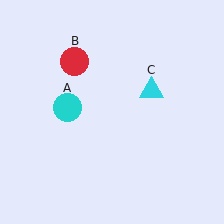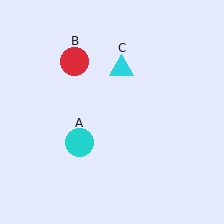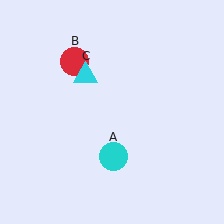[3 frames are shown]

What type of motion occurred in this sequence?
The cyan circle (object A), cyan triangle (object C) rotated counterclockwise around the center of the scene.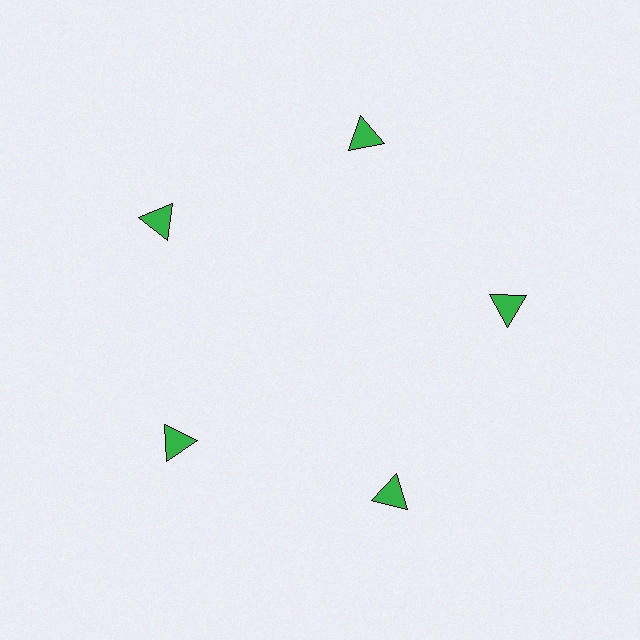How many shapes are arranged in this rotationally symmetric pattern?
There are 5 shapes, arranged in 5 groups of 1.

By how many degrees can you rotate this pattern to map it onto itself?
The pattern maps onto itself every 72 degrees of rotation.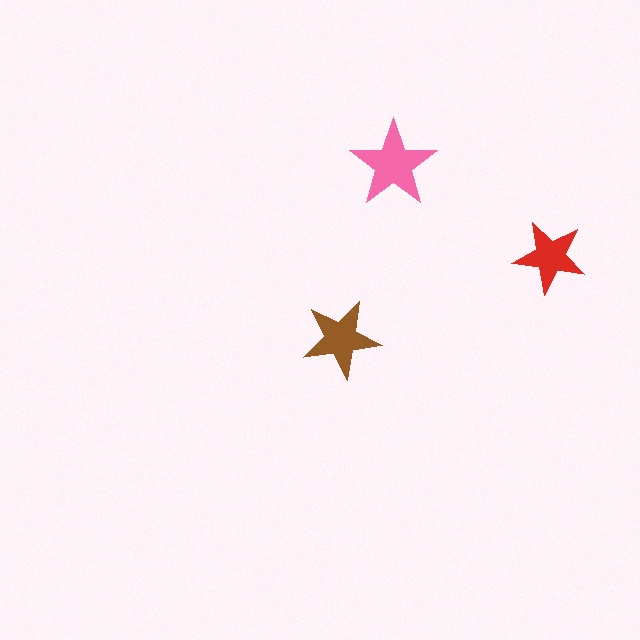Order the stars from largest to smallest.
the pink one, the brown one, the red one.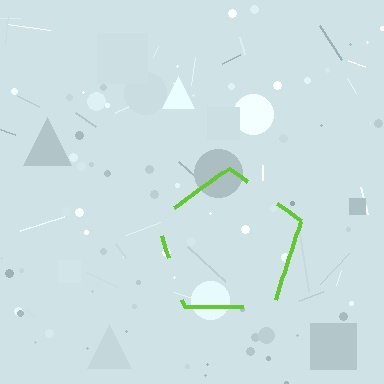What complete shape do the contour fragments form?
The contour fragments form a pentagon.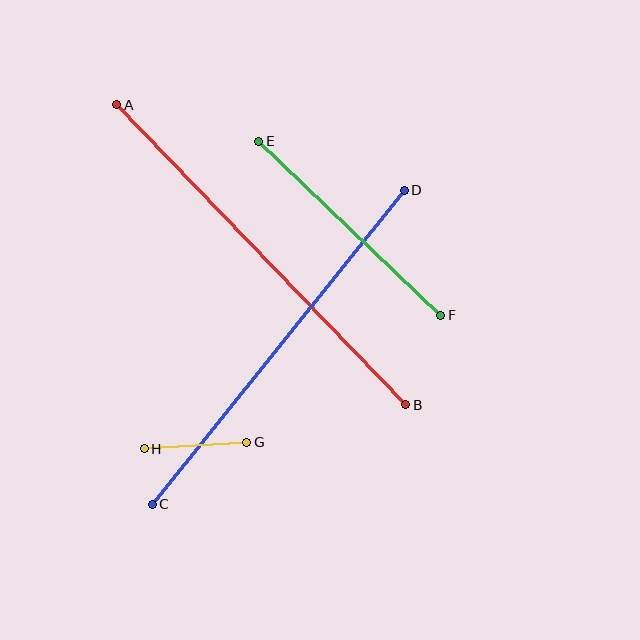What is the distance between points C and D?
The distance is approximately 403 pixels.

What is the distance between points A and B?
The distance is approximately 417 pixels.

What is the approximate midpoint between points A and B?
The midpoint is at approximately (261, 255) pixels.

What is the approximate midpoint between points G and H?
The midpoint is at approximately (195, 446) pixels.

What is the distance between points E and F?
The distance is approximately 252 pixels.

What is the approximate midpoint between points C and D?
The midpoint is at approximately (278, 347) pixels.